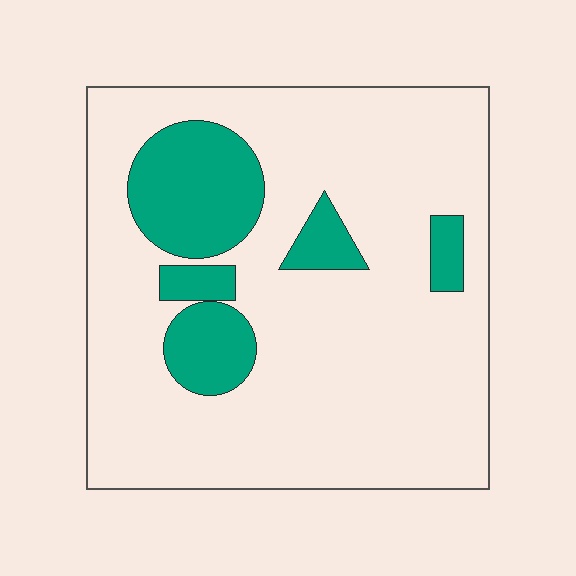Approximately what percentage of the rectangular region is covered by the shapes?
Approximately 20%.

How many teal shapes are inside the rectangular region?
5.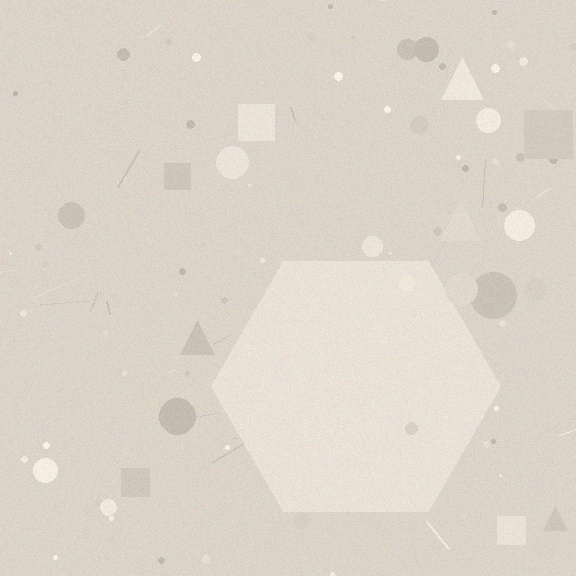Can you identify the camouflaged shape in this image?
The camouflaged shape is a hexagon.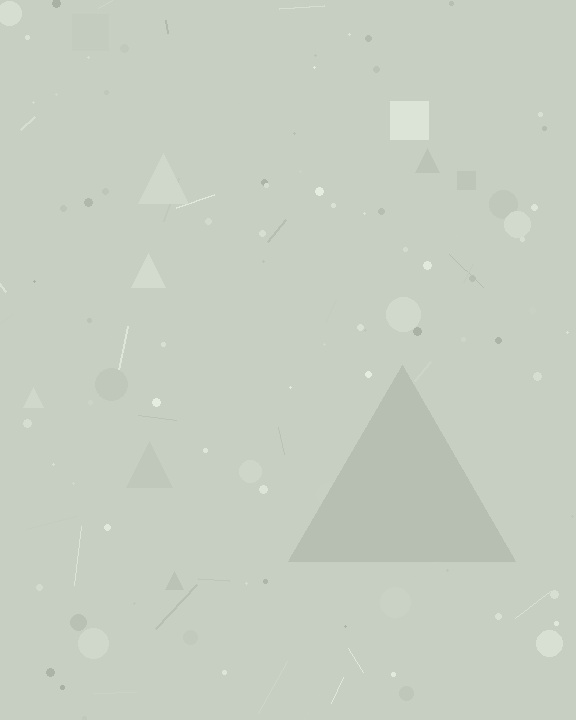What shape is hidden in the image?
A triangle is hidden in the image.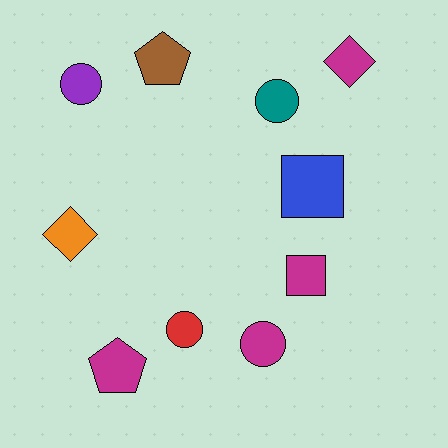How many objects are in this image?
There are 10 objects.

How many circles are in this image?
There are 4 circles.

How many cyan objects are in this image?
There are no cyan objects.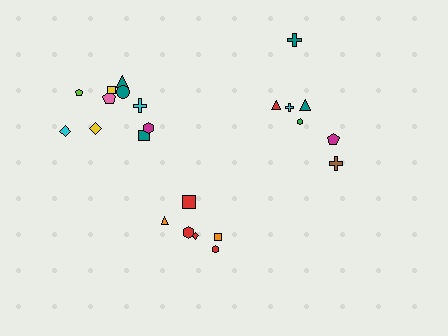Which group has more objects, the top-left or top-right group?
The top-left group.